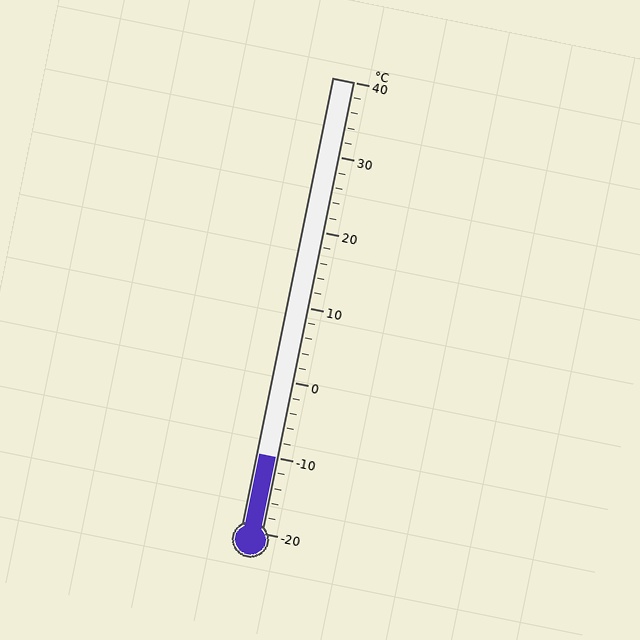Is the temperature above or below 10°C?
The temperature is below 10°C.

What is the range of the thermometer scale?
The thermometer scale ranges from -20°C to 40°C.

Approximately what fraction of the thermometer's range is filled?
The thermometer is filled to approximately 15% of its range.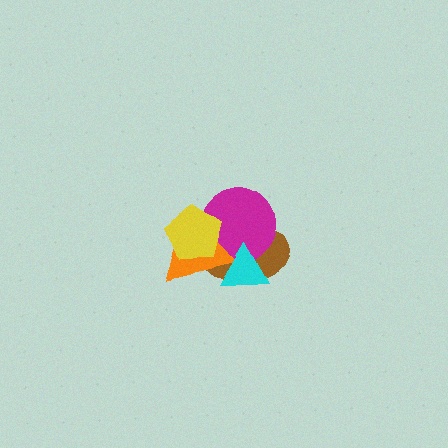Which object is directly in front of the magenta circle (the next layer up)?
The orange triangle is directly in front of the magenta circle.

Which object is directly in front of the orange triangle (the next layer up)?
The yellow pentagon is directly in front of the orange triangle.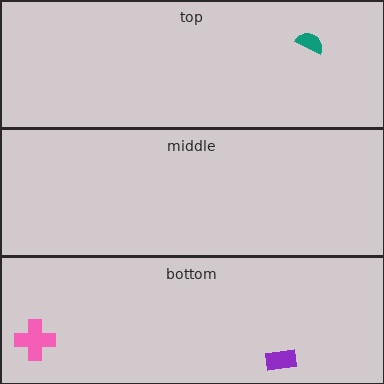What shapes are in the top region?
The teal semicircle.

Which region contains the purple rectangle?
The bottom region.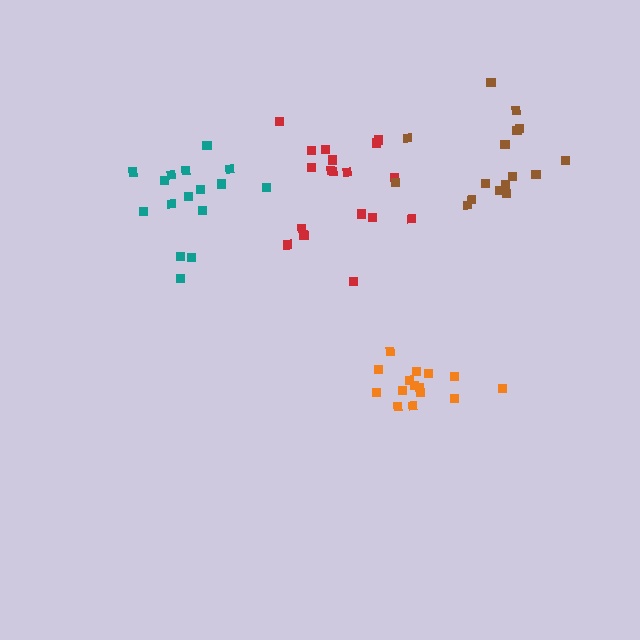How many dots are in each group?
Group 1: 18 dots, Group 2: 16 dots, Group 3: 15 dots, Group 4: 16 dots (65 total).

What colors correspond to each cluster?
The clusters are colored: red, teal, orange, brown.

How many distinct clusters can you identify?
There are 4 distinct clusters.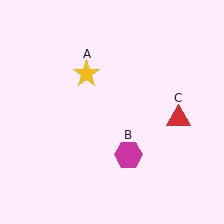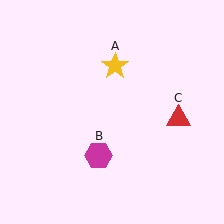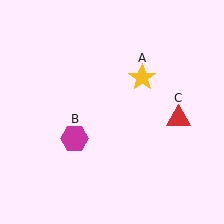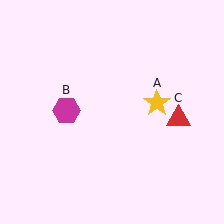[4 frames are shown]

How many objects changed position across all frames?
2 objects changed position: yellow star (object A), magenta hexagon (object B).